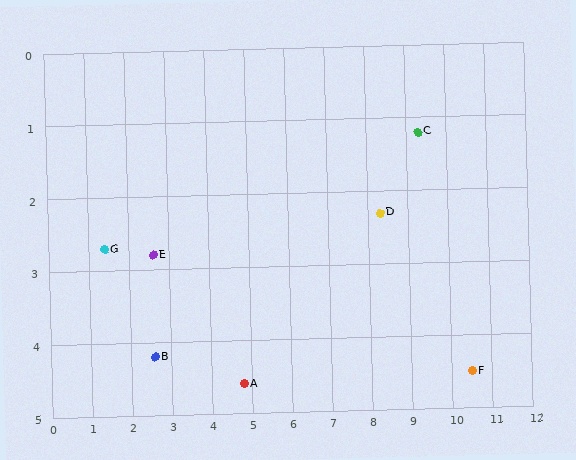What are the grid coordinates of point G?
Point G is at approximately (1.4, 2.7).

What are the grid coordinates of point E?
Point E is at approximately (2.6, 2.8).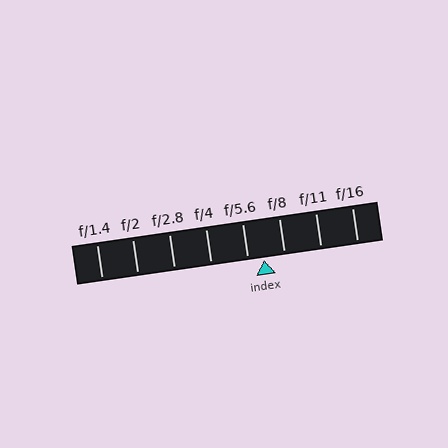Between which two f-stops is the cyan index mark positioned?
The index mark is between f/5.6 and f/8.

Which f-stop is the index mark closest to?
The index mark is closest to f/5.6.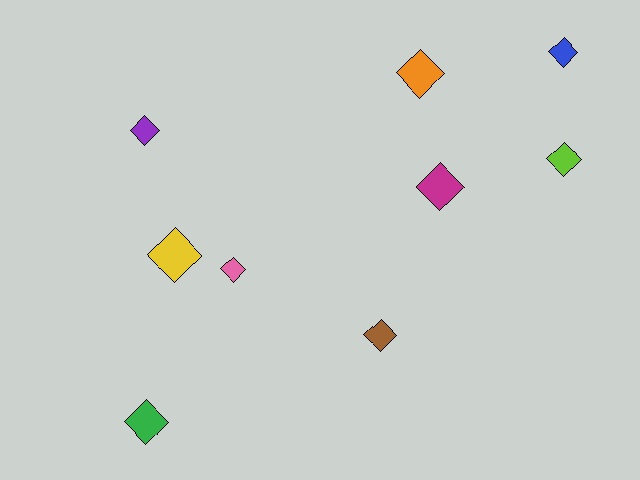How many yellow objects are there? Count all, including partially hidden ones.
There is 1 yellow object.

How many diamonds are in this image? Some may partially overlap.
There are 9 diamonds.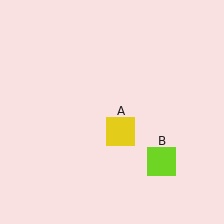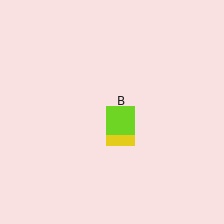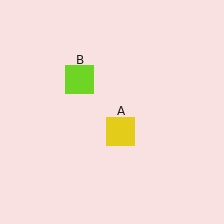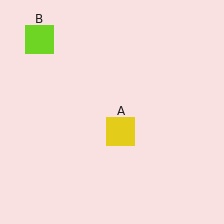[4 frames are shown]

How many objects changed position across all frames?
1 object changed position: lime square (object B).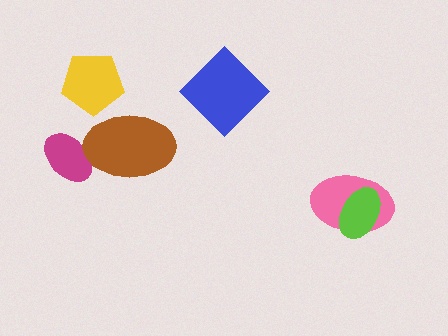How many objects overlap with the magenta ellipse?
1 object overlaps with the magenta ellipse.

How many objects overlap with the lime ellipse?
1 object overlaps with the lime ellipse.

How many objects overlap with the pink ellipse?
1 object overlaps with the pink ellipse.